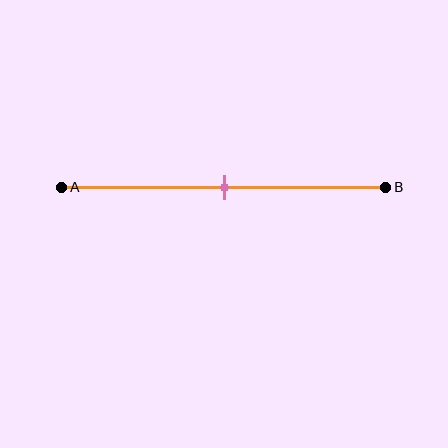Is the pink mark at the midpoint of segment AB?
Yes, the mark is approximately at the midpoint.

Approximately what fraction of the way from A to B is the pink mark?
The pink mark is approximately 50% of the way from A to B.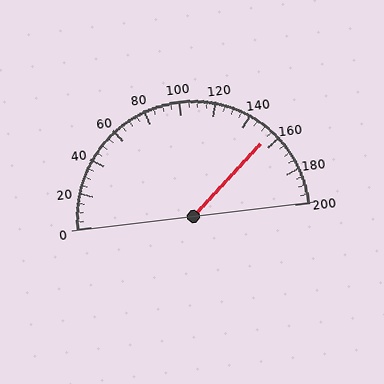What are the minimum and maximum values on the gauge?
The gauge ranges from 0 to 200.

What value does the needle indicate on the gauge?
The needle indicates approximately 155.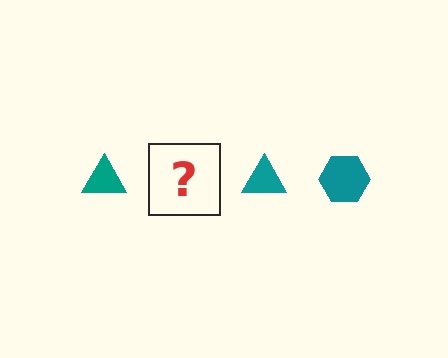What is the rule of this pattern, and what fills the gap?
The rule is that the pattern cycles through triangle, hexagon shapes in teal. The gap should be filled with a teal hexagon.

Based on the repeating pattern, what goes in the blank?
The blank should be a teal hexagon.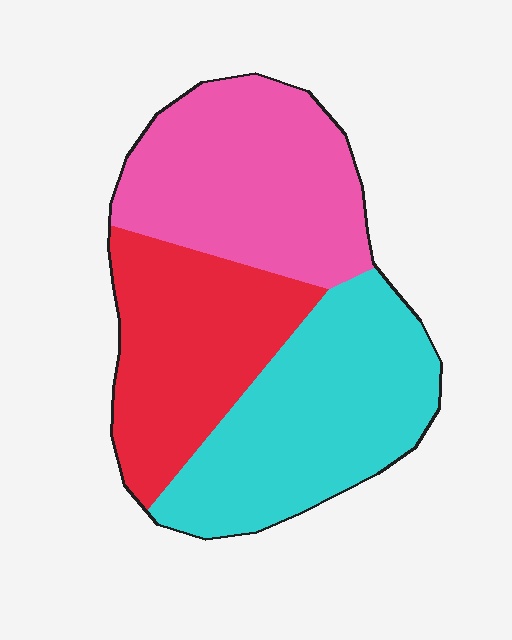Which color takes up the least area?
Red, at roughly 30%.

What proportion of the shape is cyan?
Cyan takes up between a quarter and a half of the shape.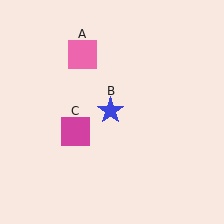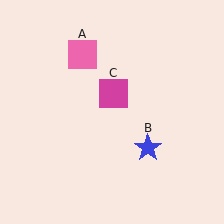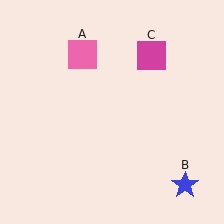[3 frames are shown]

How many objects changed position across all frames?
2 objects changed position: blue star (object B), magenta square (object C).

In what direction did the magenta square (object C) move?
The magenta square (object C) moved up and to the right.